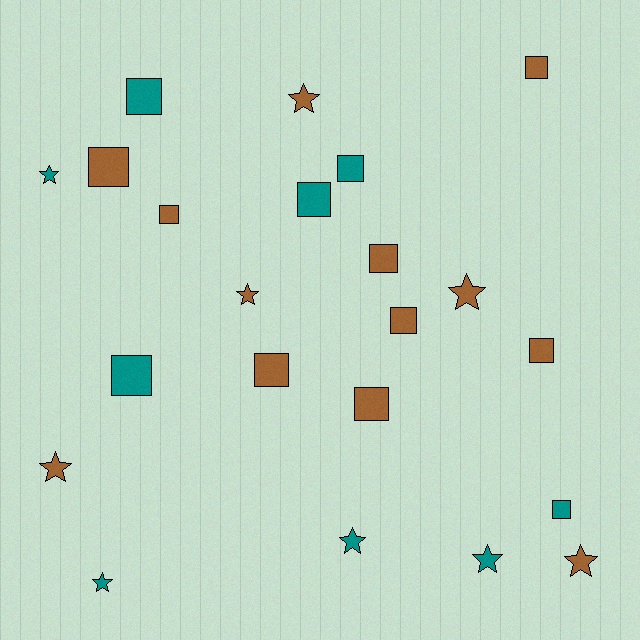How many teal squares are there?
There are 5 teal squares.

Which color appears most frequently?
Brown, with 13 objects.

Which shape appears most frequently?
Square, with 13 objects.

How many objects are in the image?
There are 22 objects.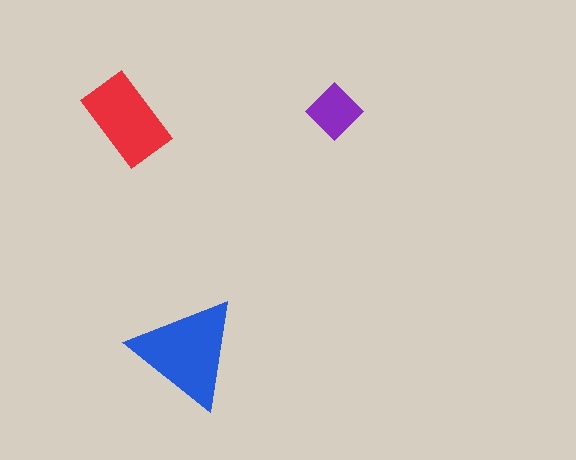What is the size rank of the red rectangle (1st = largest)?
2nd.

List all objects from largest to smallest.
The blue triangle, the red rectangle, the purple diamond.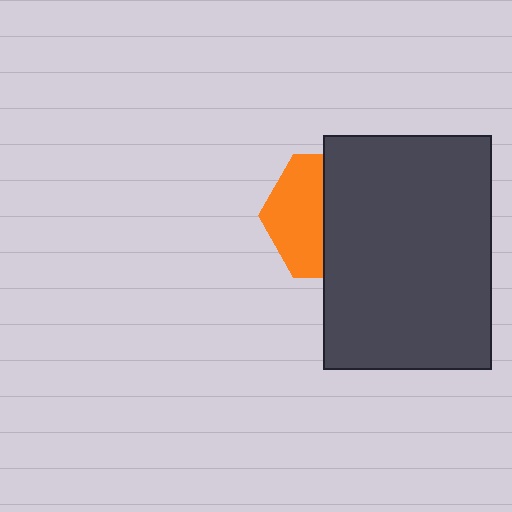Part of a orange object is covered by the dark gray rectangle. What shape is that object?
It is a hexagon.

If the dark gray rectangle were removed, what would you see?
You would see the complete orange hexagon.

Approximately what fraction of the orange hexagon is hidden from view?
Roughly 55% of the orange hexagon is hidden behind the dark gray rectangle.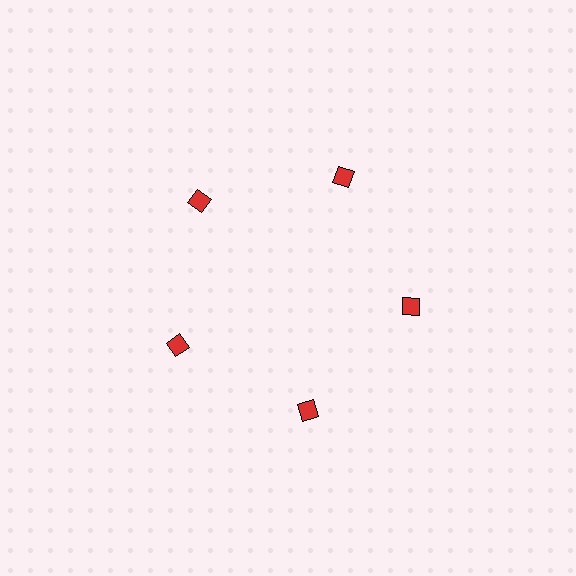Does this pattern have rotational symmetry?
Yes, this pattern has 5-fold rotational symmetry. It looks the same after rotating 72 degrees around the center.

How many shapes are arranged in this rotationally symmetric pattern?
There are 5 shapes, arranged in 5 groups of 1.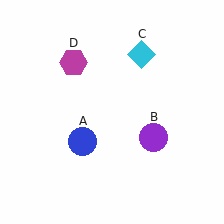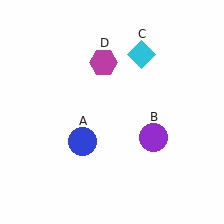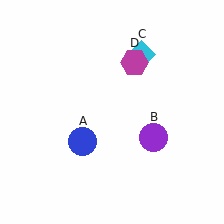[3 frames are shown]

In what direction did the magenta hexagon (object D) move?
The magenta hexagon (object D) moved right.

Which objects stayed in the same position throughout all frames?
Blue circle (object A) and purple circle (object B) and cyan diamond (object C) remained stationary.